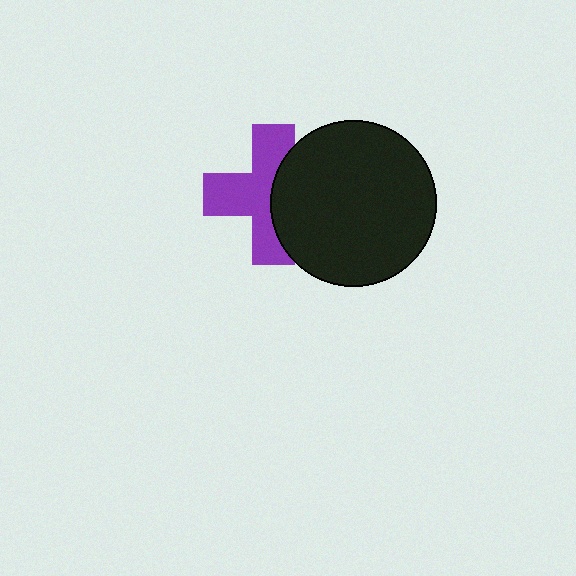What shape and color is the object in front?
The object in front is a black circle.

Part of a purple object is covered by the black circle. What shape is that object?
It is a cross.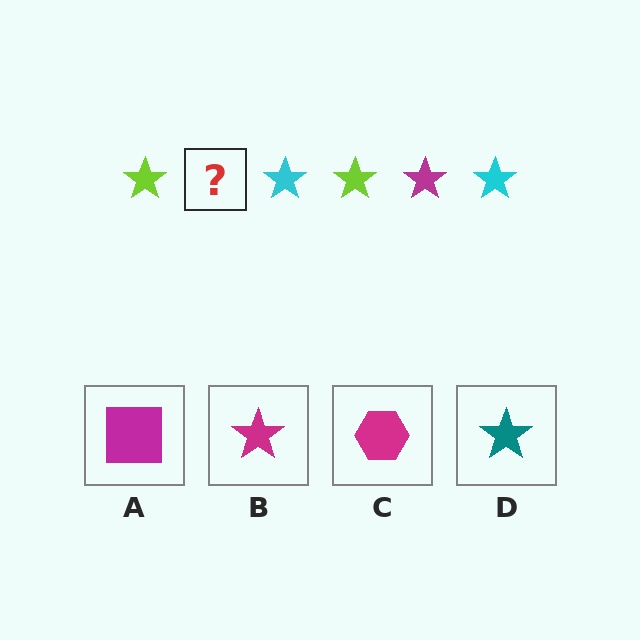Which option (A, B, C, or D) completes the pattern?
B.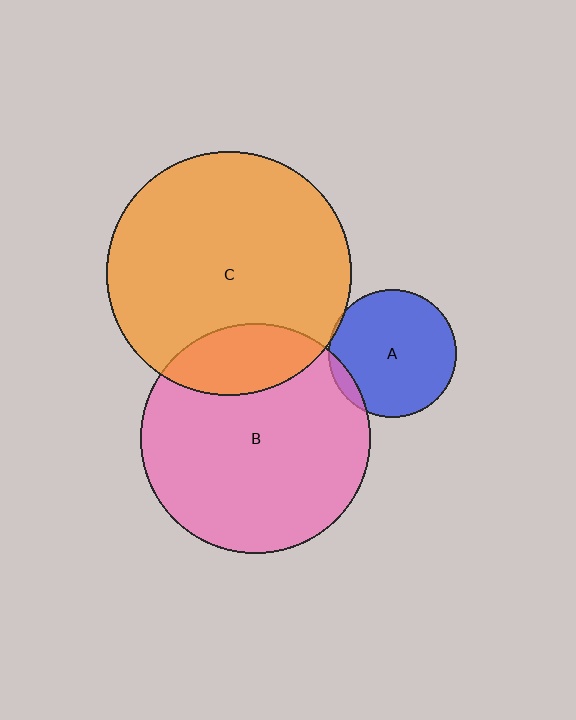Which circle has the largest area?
Circle C (orange).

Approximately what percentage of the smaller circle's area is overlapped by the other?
Approximately 20%.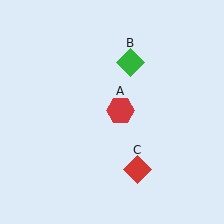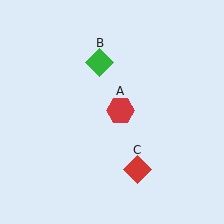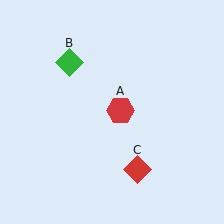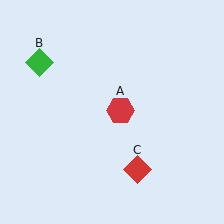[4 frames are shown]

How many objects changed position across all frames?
1 object changed position: green diamond (object B).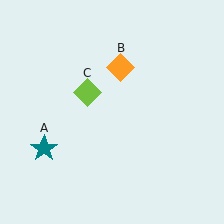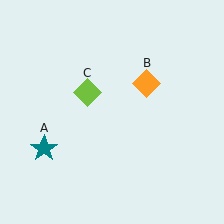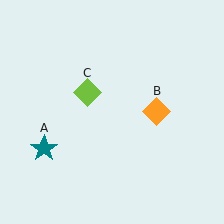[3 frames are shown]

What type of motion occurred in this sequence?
The orange diamond (object B) rotated clockwise around the center of the scene.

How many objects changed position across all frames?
1 object changed position: orange diamond (object B).